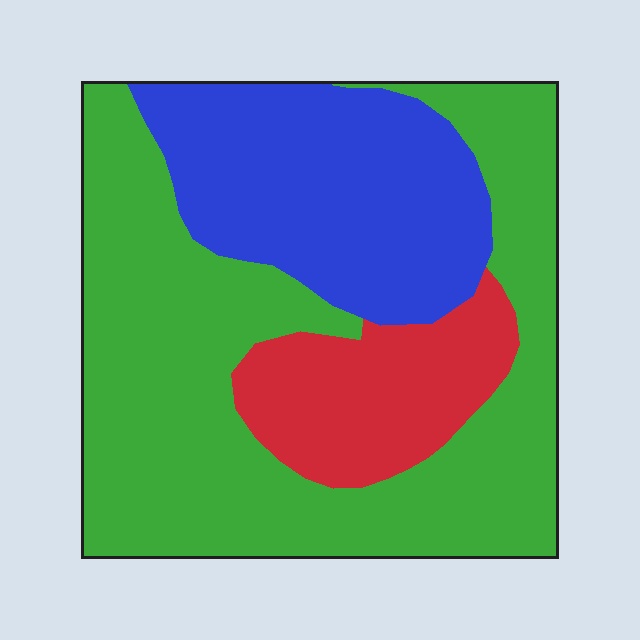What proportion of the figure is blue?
Blue covers 28% of the figure.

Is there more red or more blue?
Blue.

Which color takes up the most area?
Green, at roughly 55%.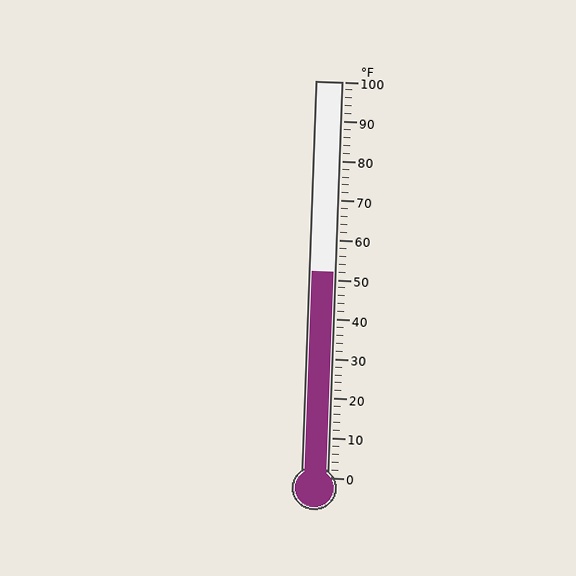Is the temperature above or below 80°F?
The temperature is below 80°F.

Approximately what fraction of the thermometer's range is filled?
The thermometer is filled to approximately 50% of its range.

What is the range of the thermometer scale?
The thermometer scale ranges from 0°F to 100°F.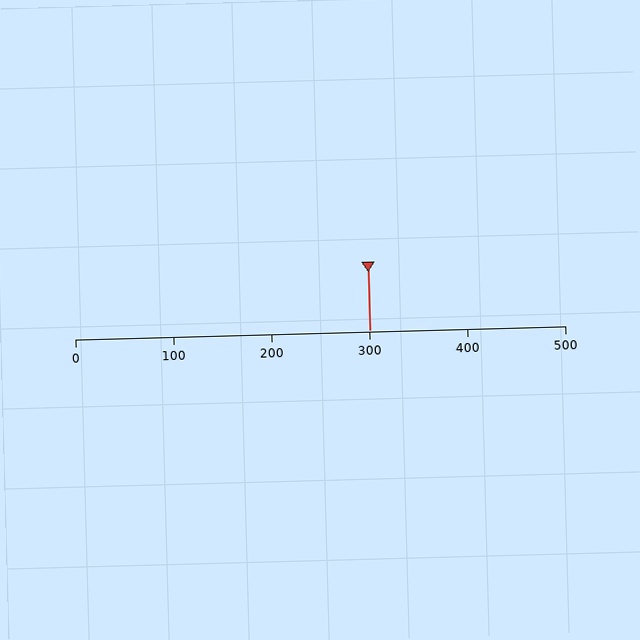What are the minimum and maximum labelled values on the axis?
The axis runs from 0 to 500.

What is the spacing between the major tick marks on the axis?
The major ticks are spaced 100 apart.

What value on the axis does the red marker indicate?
The marker indicates approximately 300.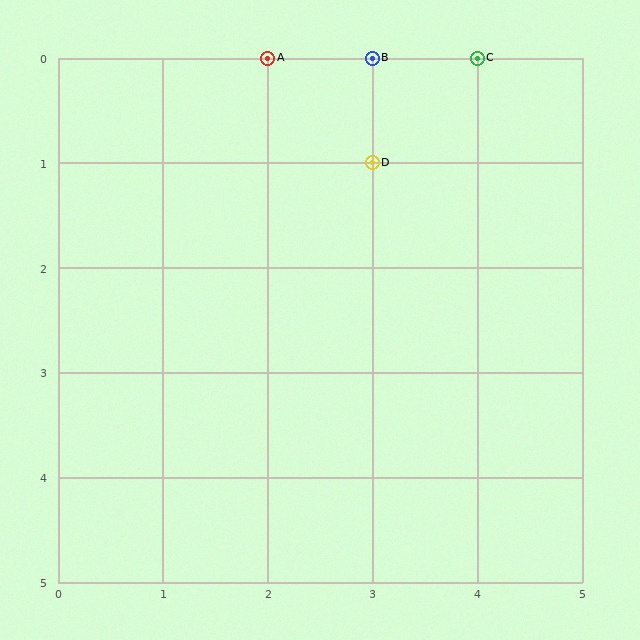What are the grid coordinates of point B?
Point B is at grid coordinates (3, 0).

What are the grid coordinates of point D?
Point D is at grid coordinates (3, 1).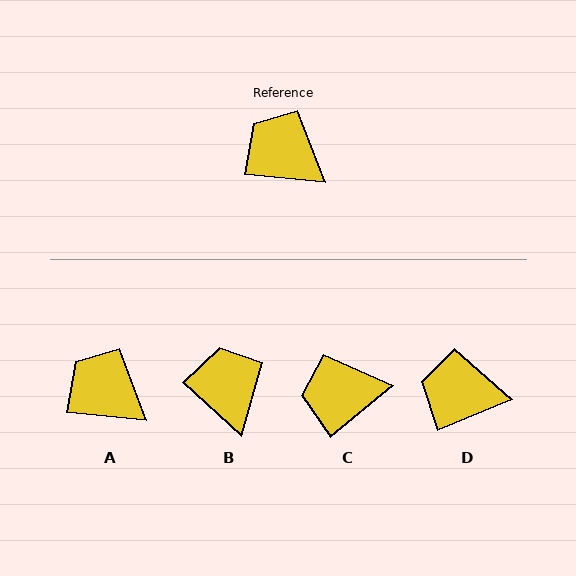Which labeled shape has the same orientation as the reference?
A.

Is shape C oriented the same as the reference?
No, it is off by about 45 degrees.